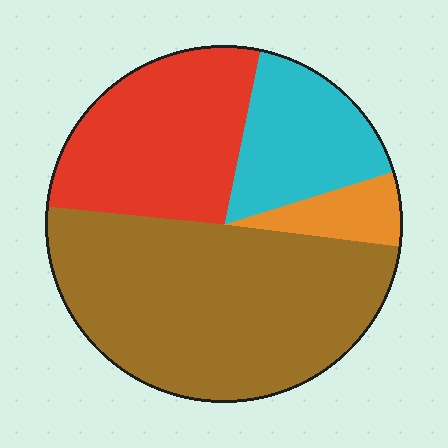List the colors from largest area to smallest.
From largest to smallest: brown, red, cyan, orange.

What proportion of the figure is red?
Red takes up about one quarter (1/4) of the figure.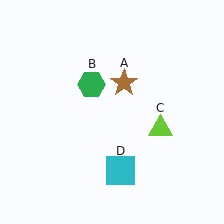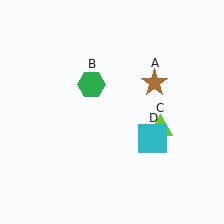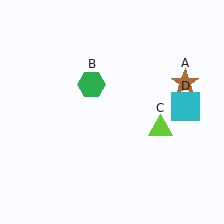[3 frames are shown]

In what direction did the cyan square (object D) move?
The cyan square (object D) moved up and to the right.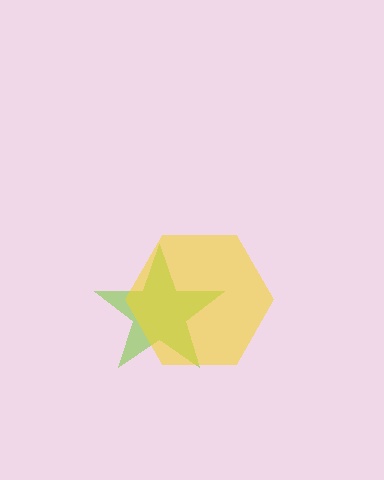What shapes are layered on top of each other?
The layered shapes are: a lime star, a yellow hexagon.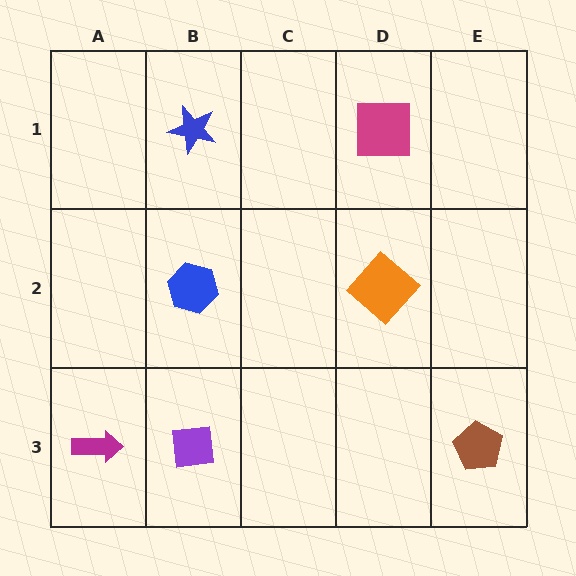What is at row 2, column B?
A blue hexagon.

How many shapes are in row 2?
2 shapes.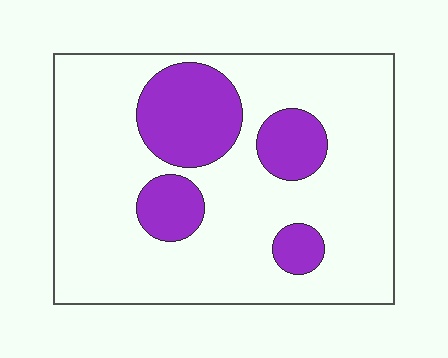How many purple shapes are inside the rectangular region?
4.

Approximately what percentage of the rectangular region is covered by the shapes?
Approximately 20%.